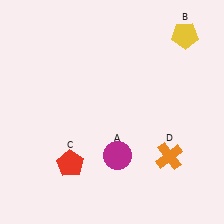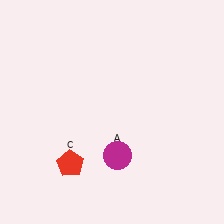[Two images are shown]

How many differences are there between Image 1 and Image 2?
There are 2 differences between the two images.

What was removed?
The yellow pentagon (B), the orange cross (D) were removed in Image 2.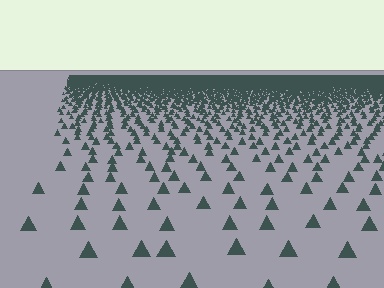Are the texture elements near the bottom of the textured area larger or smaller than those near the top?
Larger. Near the bottom, elements are closer to the viewer and appear at a bigger on-screen size.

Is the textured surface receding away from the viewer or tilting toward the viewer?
The surface is receding away from the viewer. Texture elements get smaller and denser toward the top.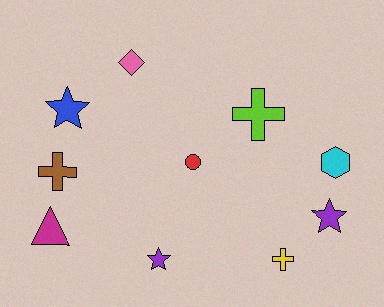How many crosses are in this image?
There are 3 crosses.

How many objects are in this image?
There are 10 objects.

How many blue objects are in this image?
There is 1 blue object.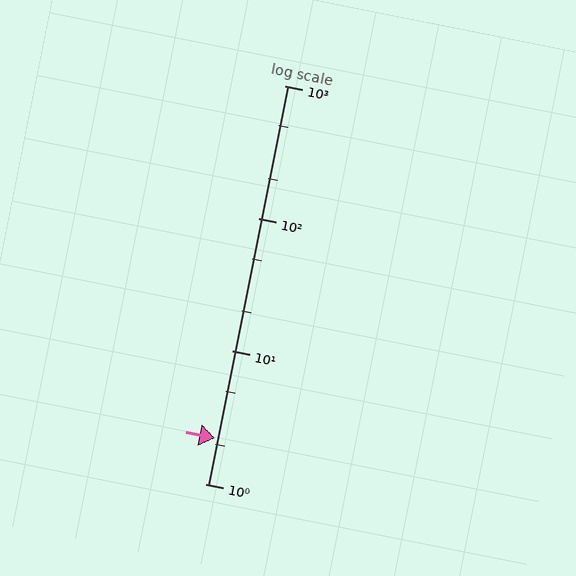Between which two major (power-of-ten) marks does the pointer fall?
The pointer is between 1 and 10.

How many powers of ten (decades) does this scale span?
The scale spans 3 decades, from 1 to 1000.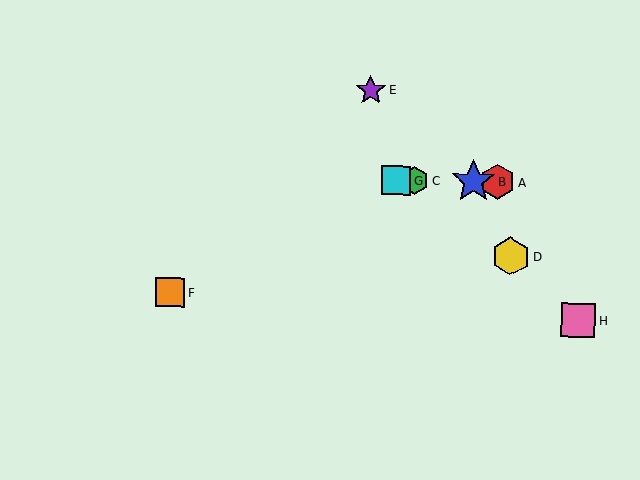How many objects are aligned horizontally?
4 objects (A, B, C, G) are aligned horizontally.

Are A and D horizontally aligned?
No, A is at y≈182 and D is at y≈256.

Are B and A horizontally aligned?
Yes, both are at y≈181.